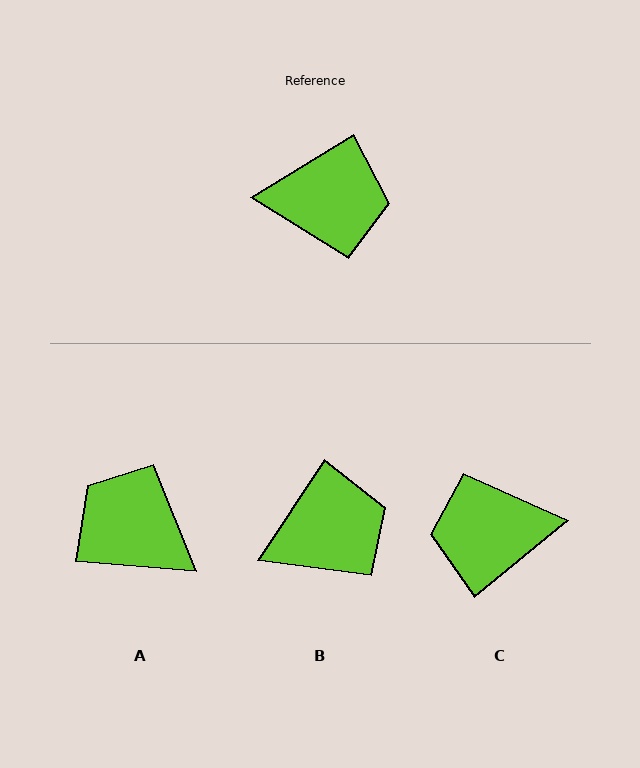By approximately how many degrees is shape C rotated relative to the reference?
Approximately 172 degrees clockwise.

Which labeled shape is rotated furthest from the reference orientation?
C, about 172 degrees away.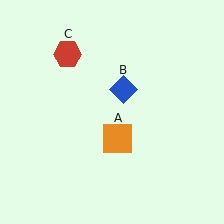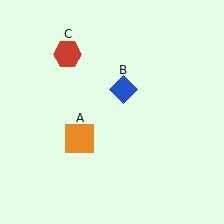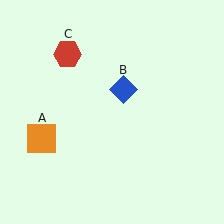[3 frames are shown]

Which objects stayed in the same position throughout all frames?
Blue diamond (object B) and red hexagon (object C) remained stationary.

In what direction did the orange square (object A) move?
The orange square (object A) moved left.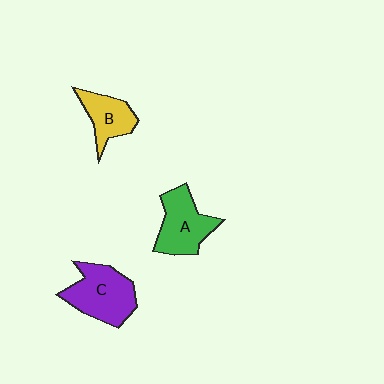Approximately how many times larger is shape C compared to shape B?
Approximately 1.5 times.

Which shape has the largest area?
Shape C (purple).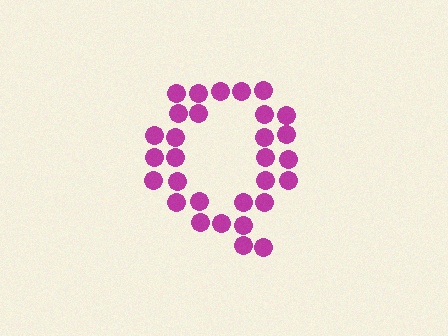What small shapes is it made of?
It is made of small circles.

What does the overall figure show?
The overall figure shows the letter Q.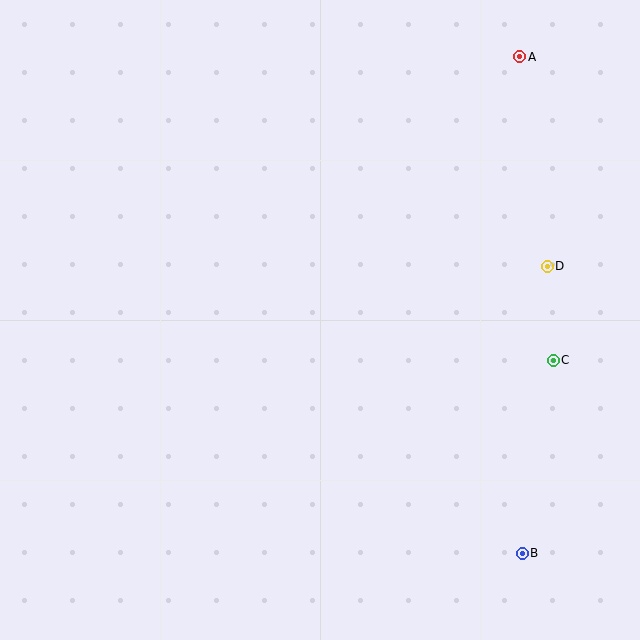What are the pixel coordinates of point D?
Point D is at (547, 266).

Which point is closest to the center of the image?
Point D at (547, 266) is closest to the center.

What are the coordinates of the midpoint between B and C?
The midpoint between B and C is at (538, 457).